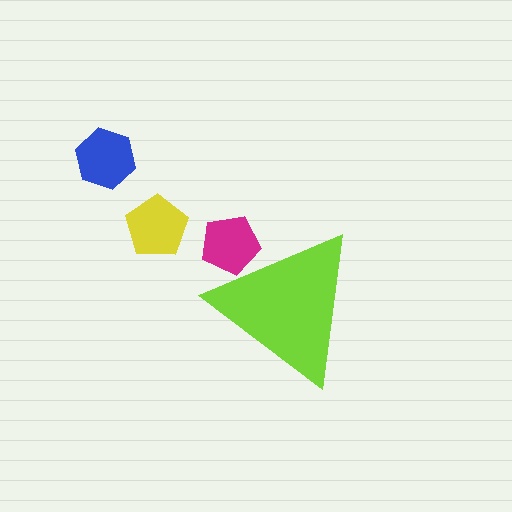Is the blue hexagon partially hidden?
No, the blue hexagon is fully visible.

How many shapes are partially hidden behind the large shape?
1 shape is partially hidden.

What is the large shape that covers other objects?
A lime triangle.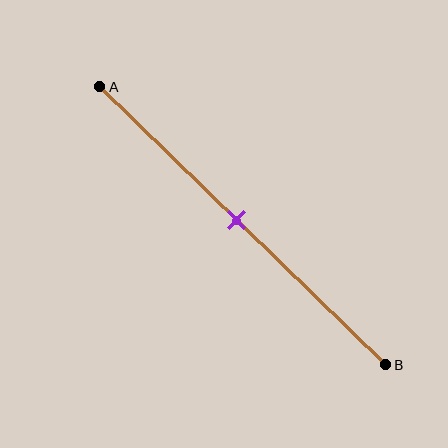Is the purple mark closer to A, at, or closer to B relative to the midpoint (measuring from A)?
The purple mark is approximately at the midpoint of segment AB.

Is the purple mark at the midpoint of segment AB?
Yes, the mark is approximately at the midpoint.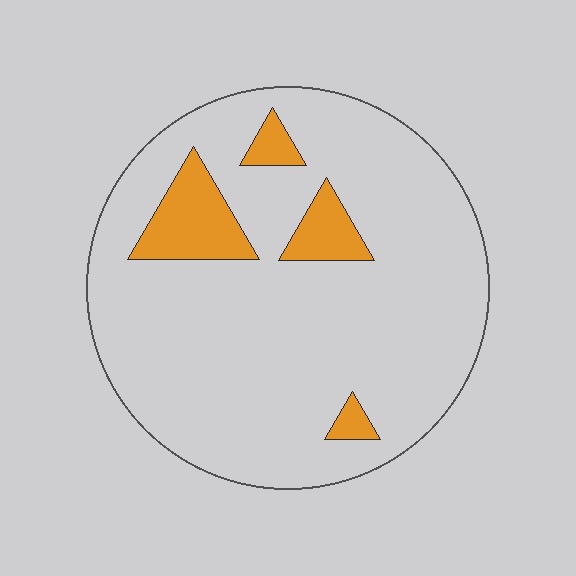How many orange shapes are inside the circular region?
4.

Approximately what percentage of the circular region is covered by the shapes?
Approximately 10%.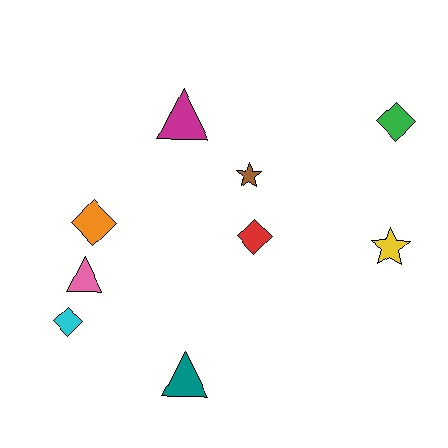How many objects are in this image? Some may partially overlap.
There are 9 objects.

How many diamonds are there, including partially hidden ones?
There are 4 diamonds.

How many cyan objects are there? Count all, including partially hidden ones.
There is 1 cyan object.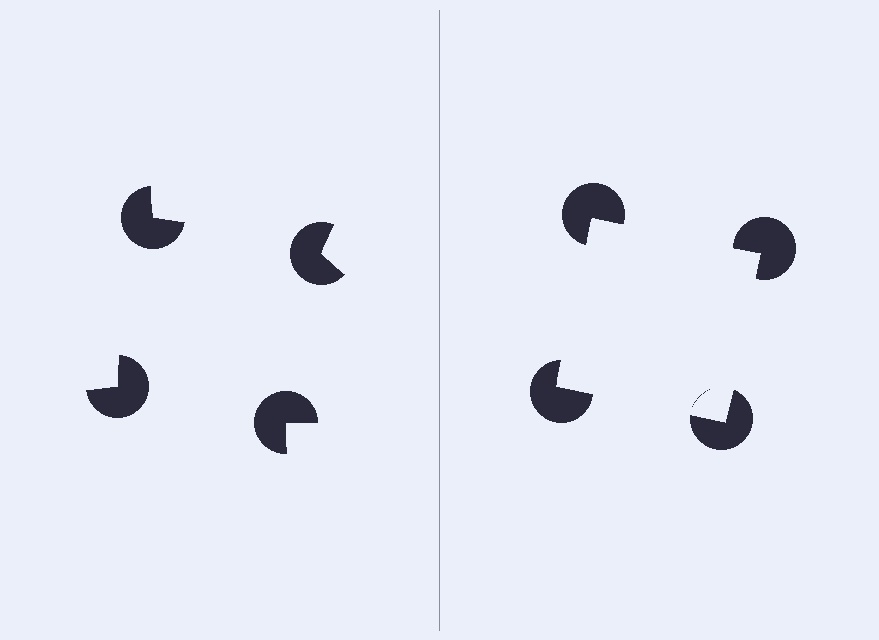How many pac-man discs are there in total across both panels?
8 — 4 on each side.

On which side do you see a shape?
An illusory square appears on the right side. On the left side the wedge cuts are rotated, so no coherent shape forms.